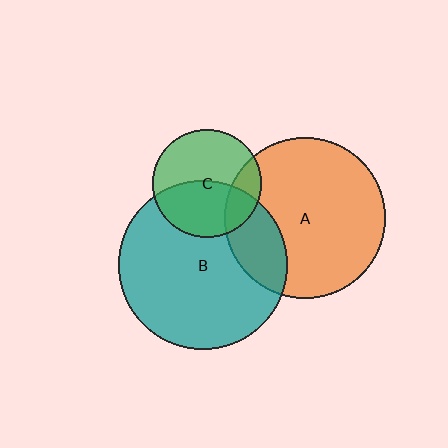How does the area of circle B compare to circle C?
Approximately 2.4 times.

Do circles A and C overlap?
Yes.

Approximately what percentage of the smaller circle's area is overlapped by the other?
Approximately 20%.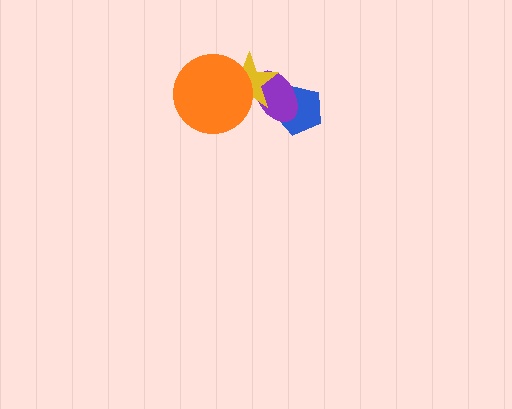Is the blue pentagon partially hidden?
Yes, it is partially covered by another shape.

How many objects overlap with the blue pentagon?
1 object overlaps with the blue pentagon.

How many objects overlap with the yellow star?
2 objects overlap with the yellow star.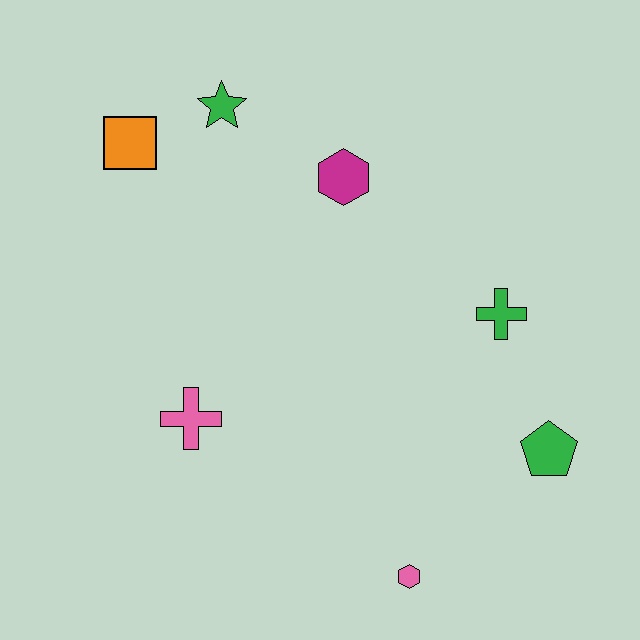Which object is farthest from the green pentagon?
The orange square is farthest from the green pentagon.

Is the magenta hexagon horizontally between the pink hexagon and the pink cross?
Yes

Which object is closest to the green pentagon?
The green cross is closest to the green pentagon.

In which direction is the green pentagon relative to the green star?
The green pentagon is below the green star.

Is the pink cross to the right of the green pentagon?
No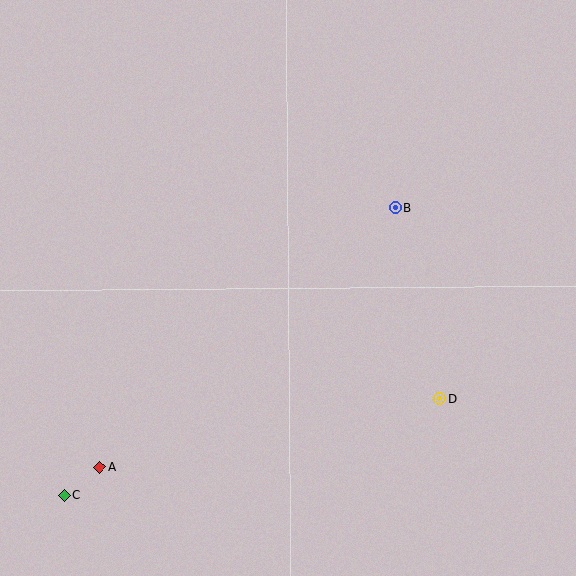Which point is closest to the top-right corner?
Point B is closest to the top-right corner.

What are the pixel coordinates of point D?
Point D is at (439, 399).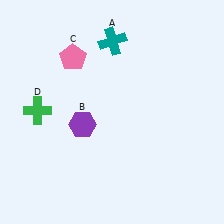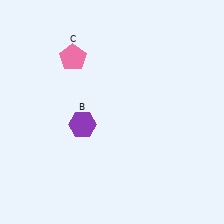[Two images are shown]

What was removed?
The green cross (D), the teal cross (A) were removed in Image 2.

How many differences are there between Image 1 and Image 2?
There are 2 differences between the two images.